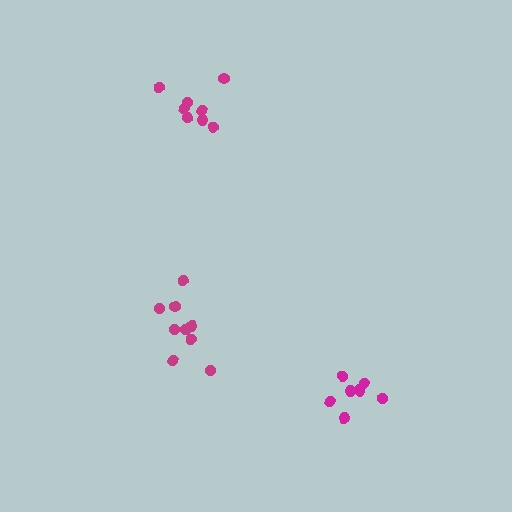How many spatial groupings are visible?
There are 3 spatial groupings.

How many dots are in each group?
Group 1: 7 dots, Group 2: 9 dots, Group 3: 8 dots (24 total).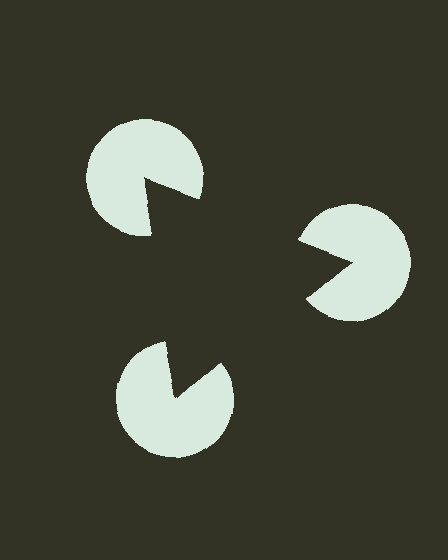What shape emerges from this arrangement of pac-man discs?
An illusory triangle — its edges are inferred from the aligned wedge cuts in the pac-man discs, not physically drawn.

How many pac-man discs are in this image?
There are 3 — one at each vertex of the illusory triangle.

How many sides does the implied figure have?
3 sides.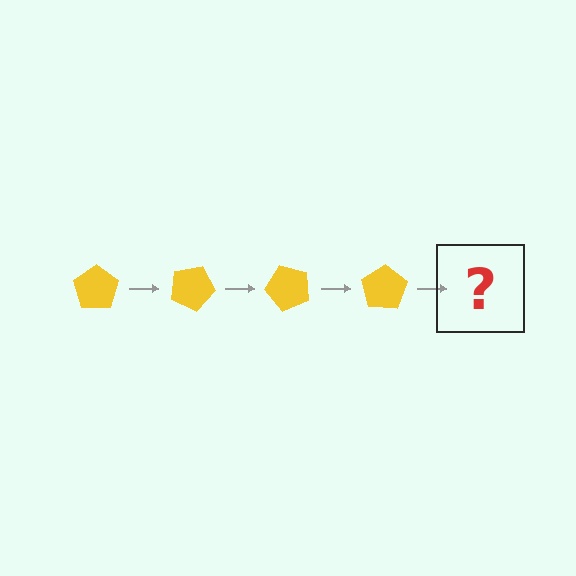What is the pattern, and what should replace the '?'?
The pattern is that the pentagon rotates 25 degrees each step. The '?' should be a yellow pentagon rotated 100 degrees.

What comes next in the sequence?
The next element should be a yellow pentagon rotated 100 degrees.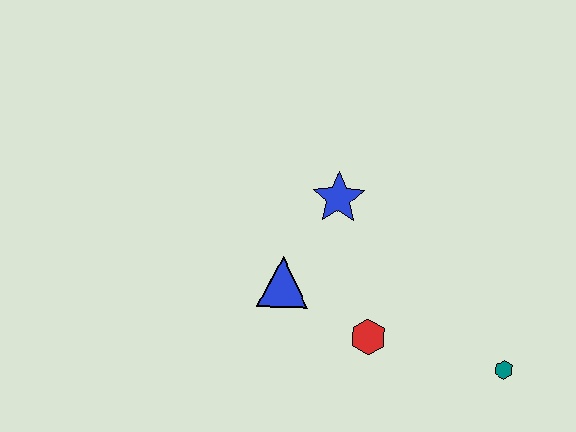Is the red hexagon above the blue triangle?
No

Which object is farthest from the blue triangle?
The teal hexagon is farthest from the blue triangle.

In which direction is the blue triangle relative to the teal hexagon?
The blue triangle is to the left of the teal hexagon.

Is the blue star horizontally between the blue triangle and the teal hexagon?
Yes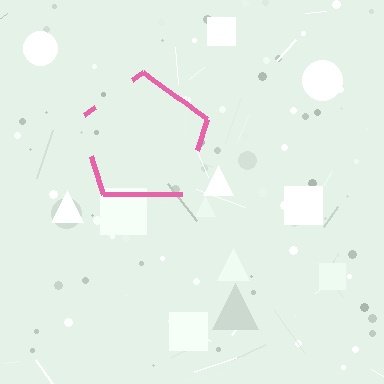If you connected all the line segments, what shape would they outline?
They would outline a pentagon.